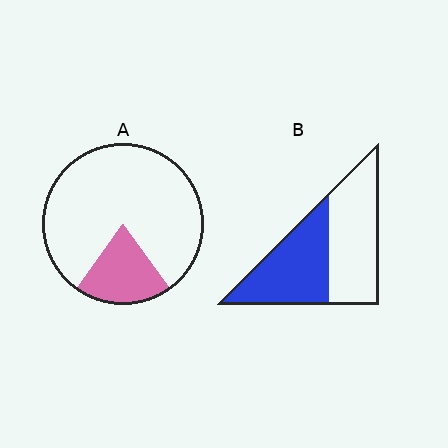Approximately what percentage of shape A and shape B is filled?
A is approximately 20% and B is approximately 50%.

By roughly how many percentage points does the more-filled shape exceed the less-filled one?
By roughly 30 percentage points (B over A).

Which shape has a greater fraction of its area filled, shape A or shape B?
Shape B.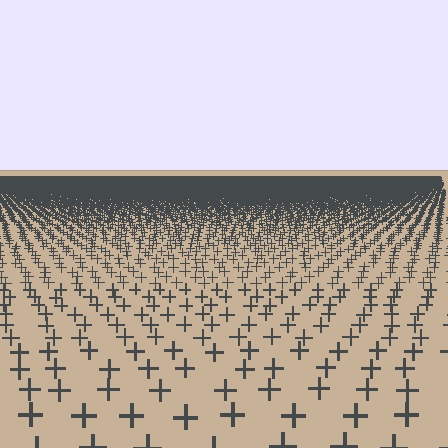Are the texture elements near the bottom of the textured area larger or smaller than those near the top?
Larger. Near the bottom, elements are closer to the viewer and appear at a bigger on-screen size.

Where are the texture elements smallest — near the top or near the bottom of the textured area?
Near the top.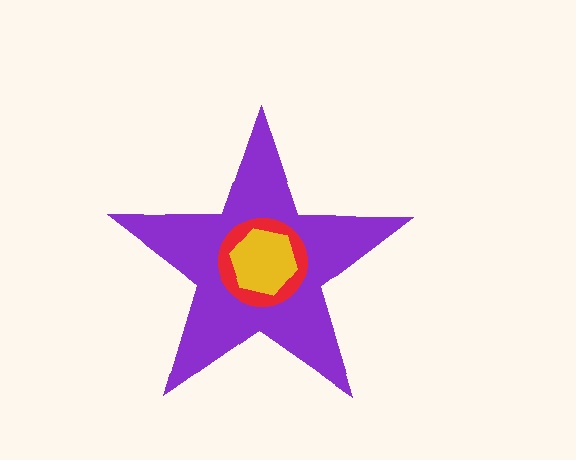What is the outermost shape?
The purple star.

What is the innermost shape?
The yellow hexagon.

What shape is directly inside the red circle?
The yellow hexagon.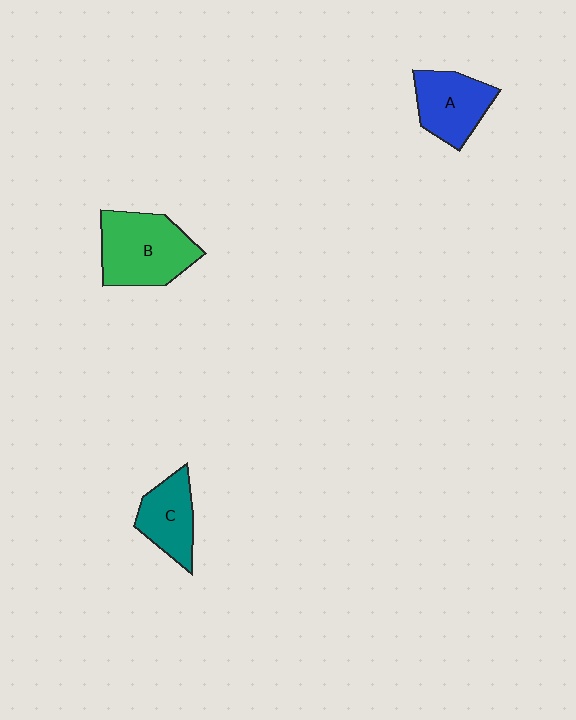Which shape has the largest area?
Shape B (green).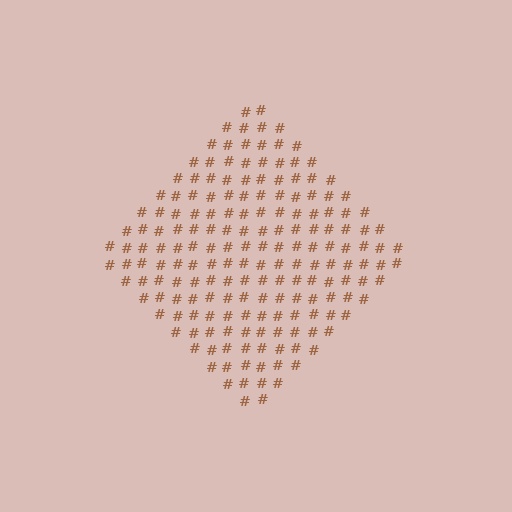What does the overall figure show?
The overall figure shows a diamond.